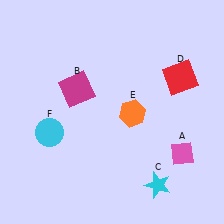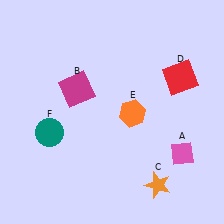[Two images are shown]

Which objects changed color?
C changed from cyan to orange. F changed from cyan to teal.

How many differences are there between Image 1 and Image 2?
There are 2 differences between the two images.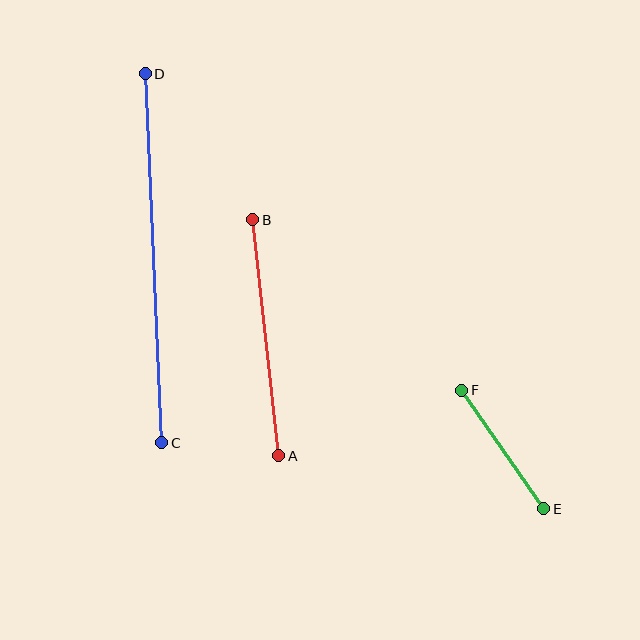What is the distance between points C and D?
The distance is approximately 369 pixels.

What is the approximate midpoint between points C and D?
The midpoint is at approximately (153, 258) pixels.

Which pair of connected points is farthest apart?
Points C and D are farthest apart.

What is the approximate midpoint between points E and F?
The midpoint is at approximately (503, 450) pixels.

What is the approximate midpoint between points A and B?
The midpoint is at approximately (266, 338) pixels.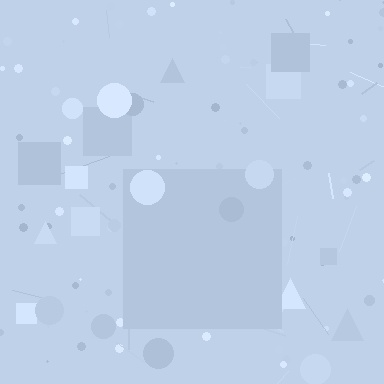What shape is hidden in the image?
A square is hidden in the image.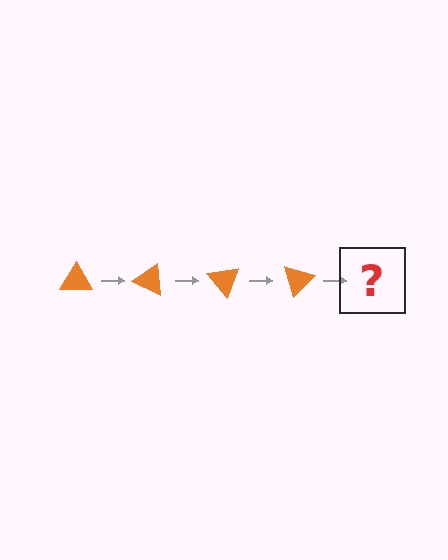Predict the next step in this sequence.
The next step is an orange triangle rotated 100 degrees.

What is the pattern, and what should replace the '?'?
The pattern is that the triangle rotates 25 degrees each step. The '?' should be an orange triangle rotated 100 degrees.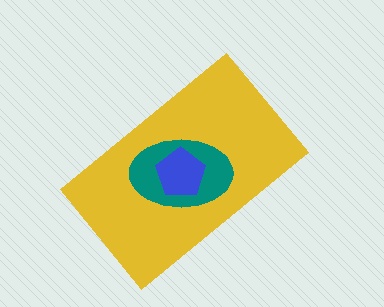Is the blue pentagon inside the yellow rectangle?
Yes.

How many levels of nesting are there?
3.